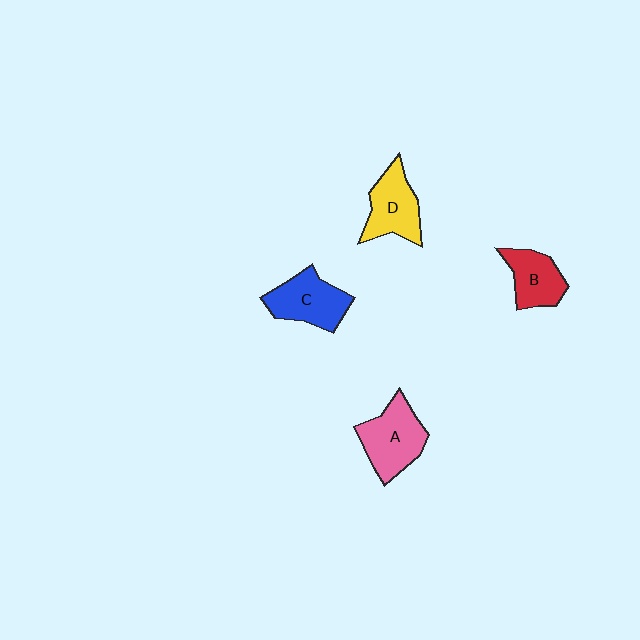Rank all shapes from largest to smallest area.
From largest to smallest: A (pink), C (blue), D (yellow), B (red).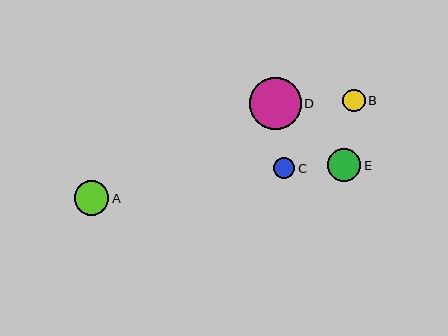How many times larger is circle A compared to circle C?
Circle A is approximately 1.6 times the size of circle C.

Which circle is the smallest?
Circle C is the smallest with a size of approximately 22 pixels.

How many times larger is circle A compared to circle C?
Circle A is approximately 1.6 times the size of circle C.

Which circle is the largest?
Circle D is the largest with a size of approximately 52 pixels.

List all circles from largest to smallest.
From largest to smallest: D, A, E, B, C.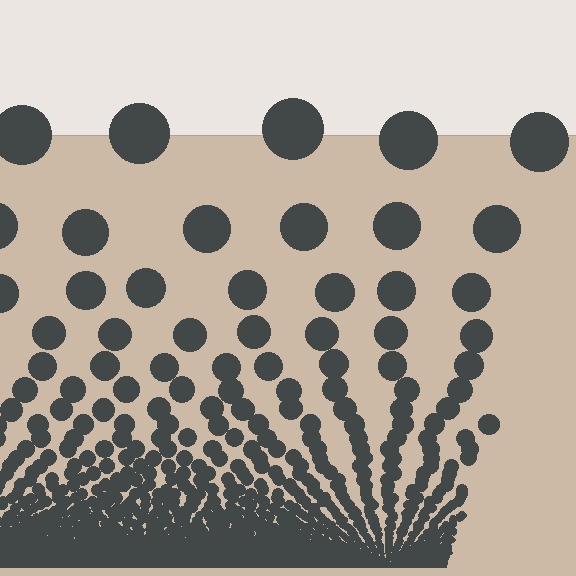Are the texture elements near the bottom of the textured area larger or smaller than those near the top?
Smaller. The gradient is inverted — elements near the bottom are smaller and denser.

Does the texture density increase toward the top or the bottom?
Density increases toward the bottom.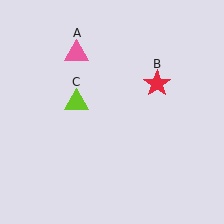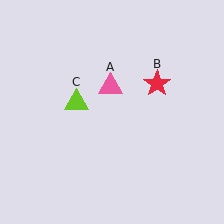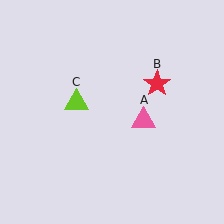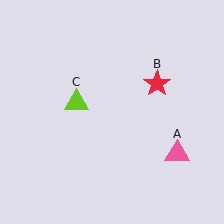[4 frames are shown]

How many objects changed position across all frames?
1 object changed position: pink triangle (object A).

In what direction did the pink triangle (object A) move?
The pink triangle (object A) moved down and to the right.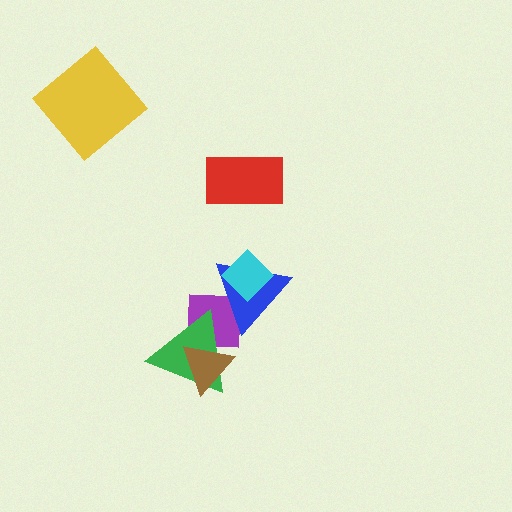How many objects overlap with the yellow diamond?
0 objects overlap with the yellow diamond.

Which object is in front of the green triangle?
The brown triangle is in front of the green triangle.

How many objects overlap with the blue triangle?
2 objects overlap with the blue triangle.